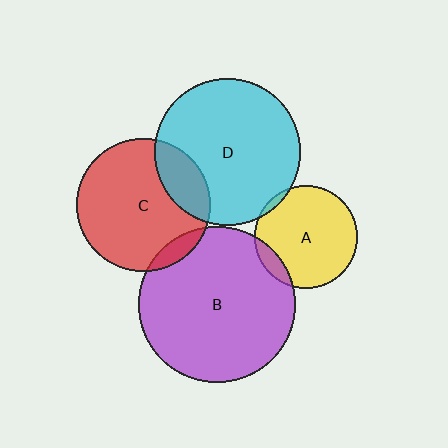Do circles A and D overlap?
Yes.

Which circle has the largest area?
Circle B (purple).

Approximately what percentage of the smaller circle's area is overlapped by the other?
Approximately 5%.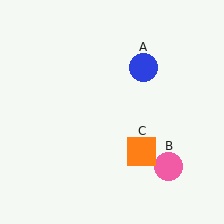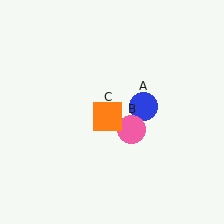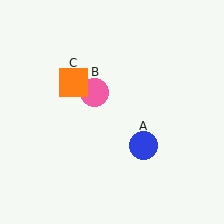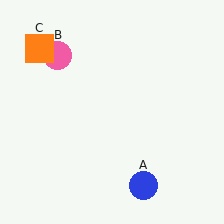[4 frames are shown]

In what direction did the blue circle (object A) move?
The blue circle (object A) moved down.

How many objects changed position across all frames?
3 objects changed position: blue circle (object A), pink circle (object B), orange square (object C).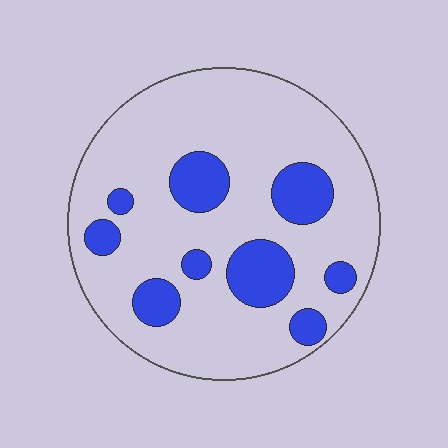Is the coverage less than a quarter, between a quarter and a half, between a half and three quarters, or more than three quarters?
Less than a quarter.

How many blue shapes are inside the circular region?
9.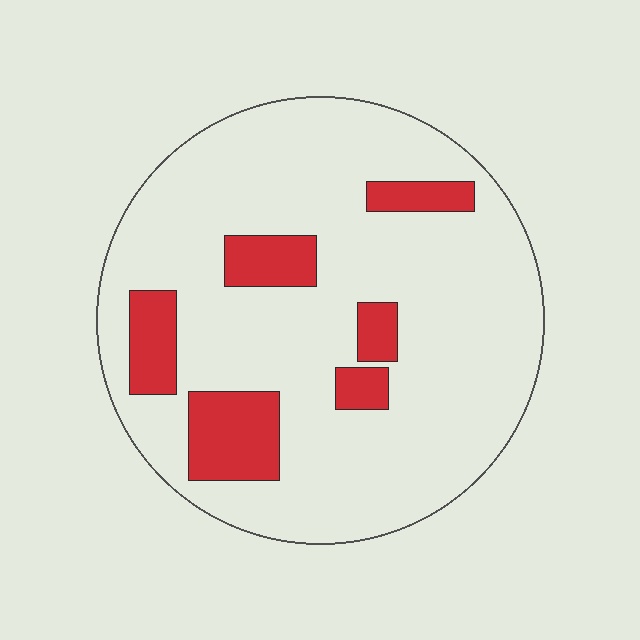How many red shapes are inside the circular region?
6.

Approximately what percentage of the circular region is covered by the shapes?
Approximately 15%.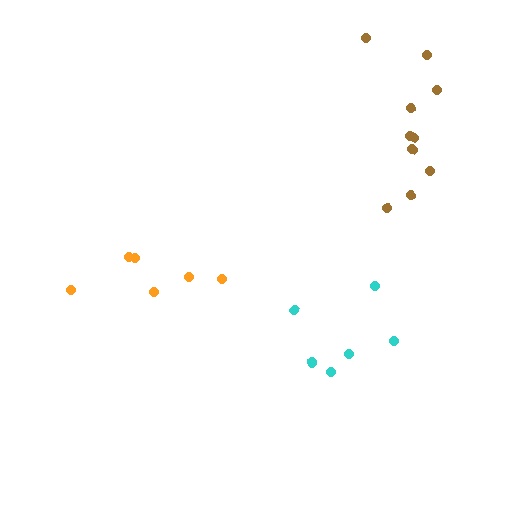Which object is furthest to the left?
The orange cluster is leftmost.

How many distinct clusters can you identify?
There are 3 distinct clusters.